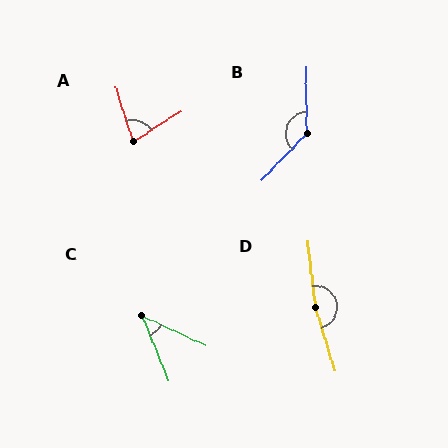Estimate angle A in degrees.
Approximately 74 degrees.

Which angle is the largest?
D, at approximately 169 degrees.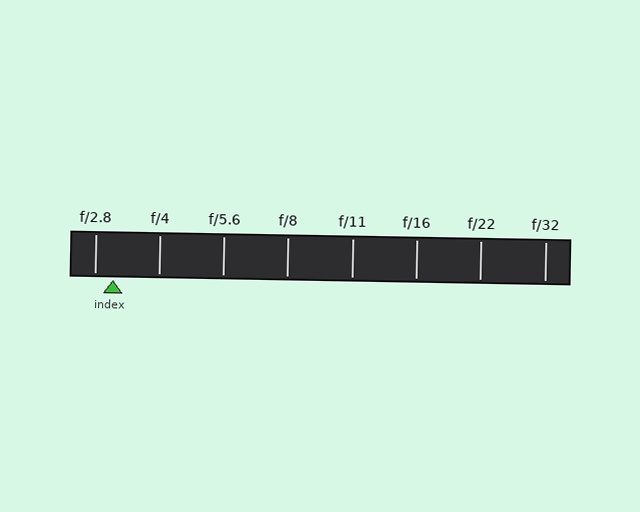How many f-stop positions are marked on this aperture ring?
There are 8 f-stop positions marked.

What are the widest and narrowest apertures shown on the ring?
The widest aperture shown is f/2.8 and the narrowest is f/32.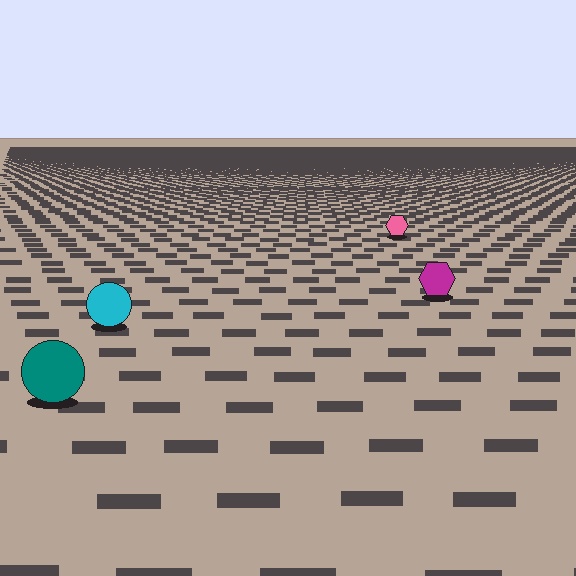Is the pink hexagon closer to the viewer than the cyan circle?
No. The cyan circle is closer — you can tell from the texture gradient: the ground texture is coarser near it.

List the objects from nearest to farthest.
From nearest to farthest: the teal circle, the cyan circle, the magenta hexagon, the pink hexagon.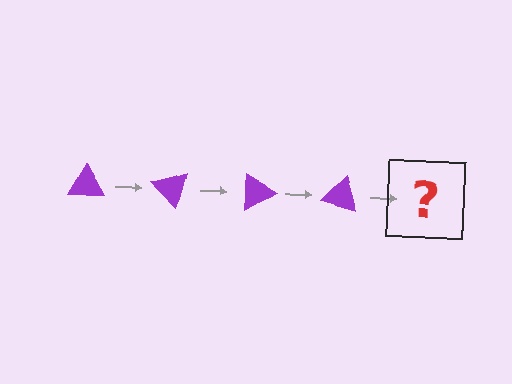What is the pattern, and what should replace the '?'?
The pattern is that the triangle rotates 45 degrees each step. The '?' should be a purple triangle rotated 180 degrees.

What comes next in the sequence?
The next element should be a purple triangle rotated 180 degrees.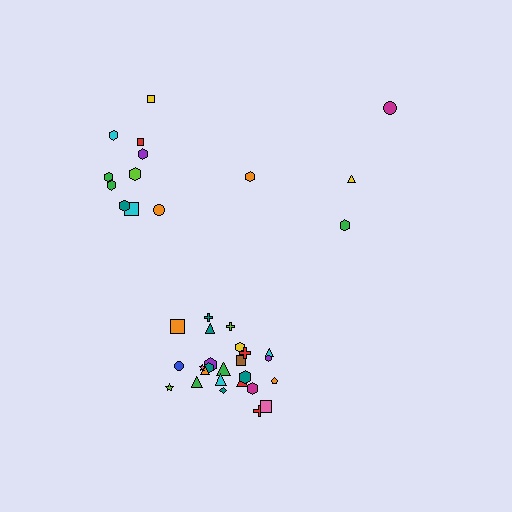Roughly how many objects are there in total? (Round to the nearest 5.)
Roughly 40 objects in total.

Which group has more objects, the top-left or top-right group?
The top-left group.